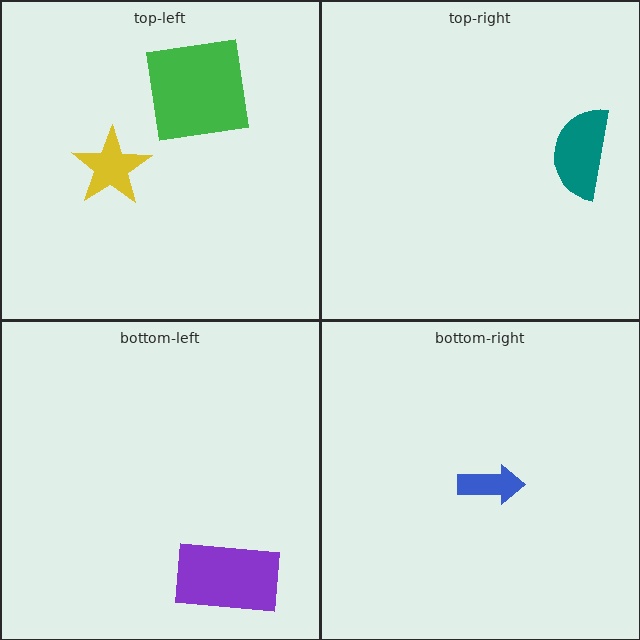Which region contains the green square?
The top-left region.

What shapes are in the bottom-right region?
The blue arrow.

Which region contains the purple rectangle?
The bottom-left region.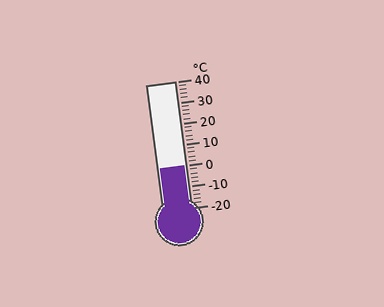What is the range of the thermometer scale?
The thermometer scale ranges from -20°C to 40°C.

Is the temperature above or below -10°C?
The temperature is above -10°C.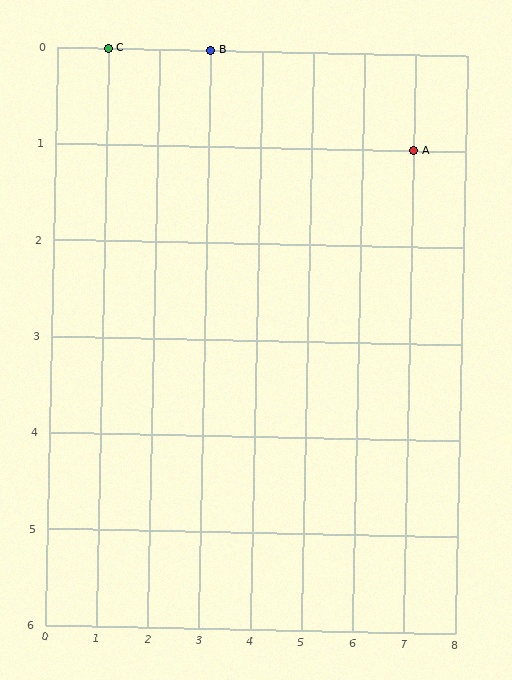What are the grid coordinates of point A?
Point A is at grid coordinates (7, 1).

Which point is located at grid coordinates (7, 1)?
Point A is at (7, 1).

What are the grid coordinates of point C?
Point C is at grid coordinates (1, 0).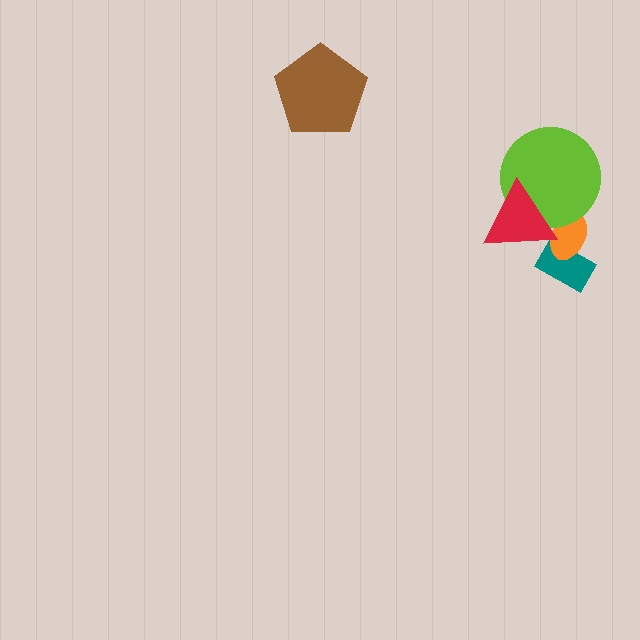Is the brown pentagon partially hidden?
No, no other shape covers it.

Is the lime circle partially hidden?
Yes, it is partially covered by another shape.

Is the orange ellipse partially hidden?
Yes, it is partially covered by another shape.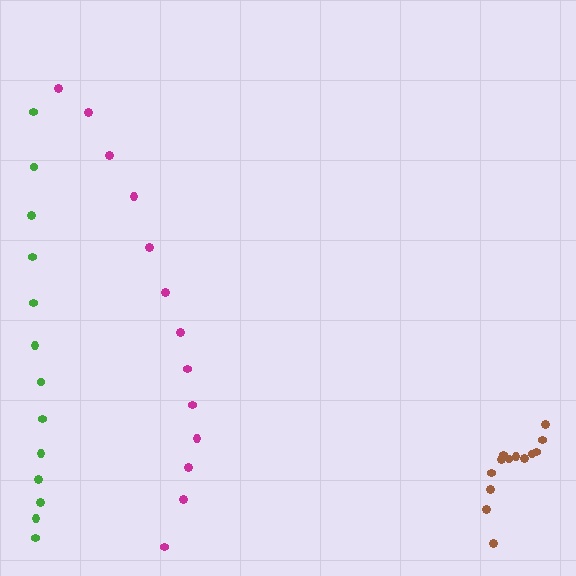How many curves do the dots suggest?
There are 3 distinct paths.